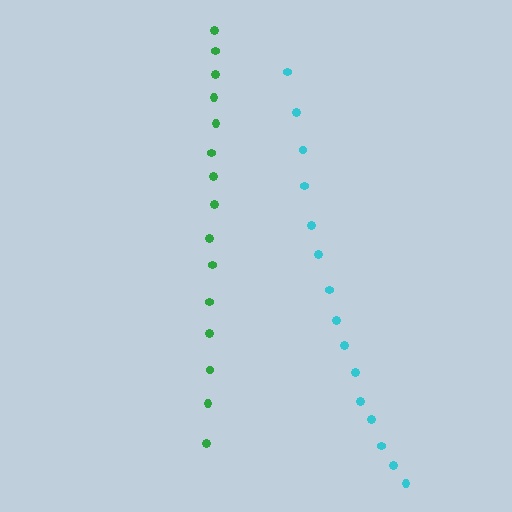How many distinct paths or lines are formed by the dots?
There are 2 distinct paths.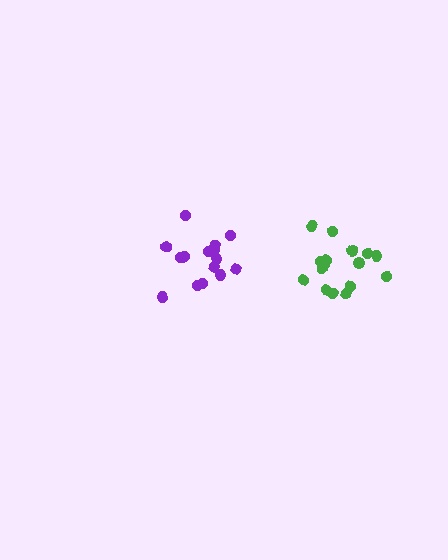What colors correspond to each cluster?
The clusters are colored: purple, green.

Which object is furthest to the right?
The green cluster is rightmost.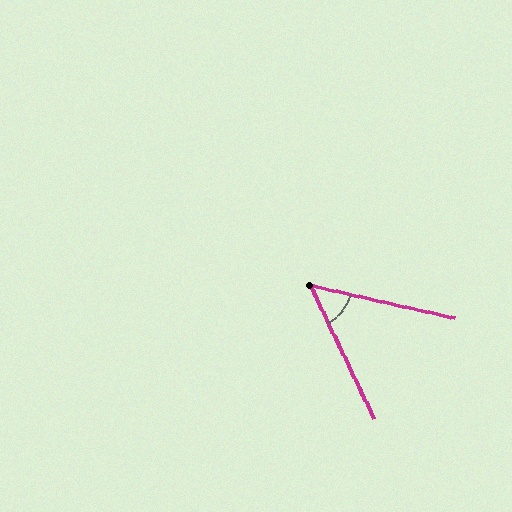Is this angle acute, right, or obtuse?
It is acute.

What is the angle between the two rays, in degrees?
Approximately 52 degrees.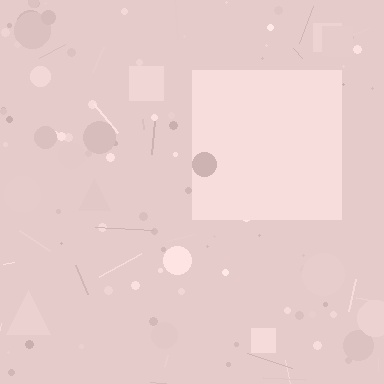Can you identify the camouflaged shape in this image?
The camouflaged shape is a square.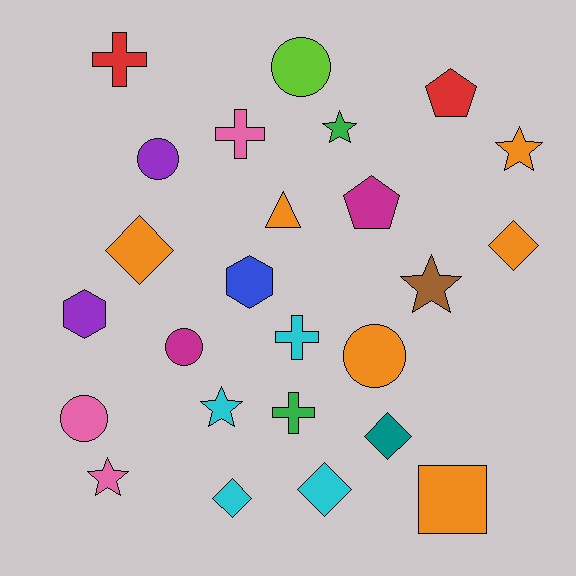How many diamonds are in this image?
There are 5 diamonds.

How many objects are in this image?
There are 25 objects.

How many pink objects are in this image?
There are 3 pink objects.